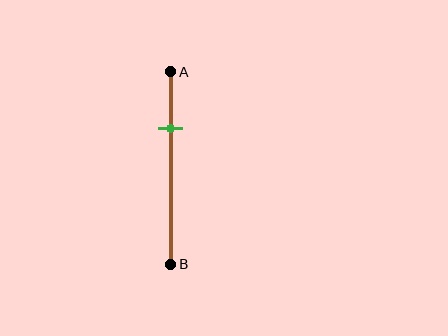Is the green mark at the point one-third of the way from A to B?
No, the mark is at about 30% from A, not at the 33% one-third point.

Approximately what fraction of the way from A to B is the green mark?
The green mark is approximately 30% of the way from A to B.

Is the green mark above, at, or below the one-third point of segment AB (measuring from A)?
The green mark is above the one-third point of segment AB.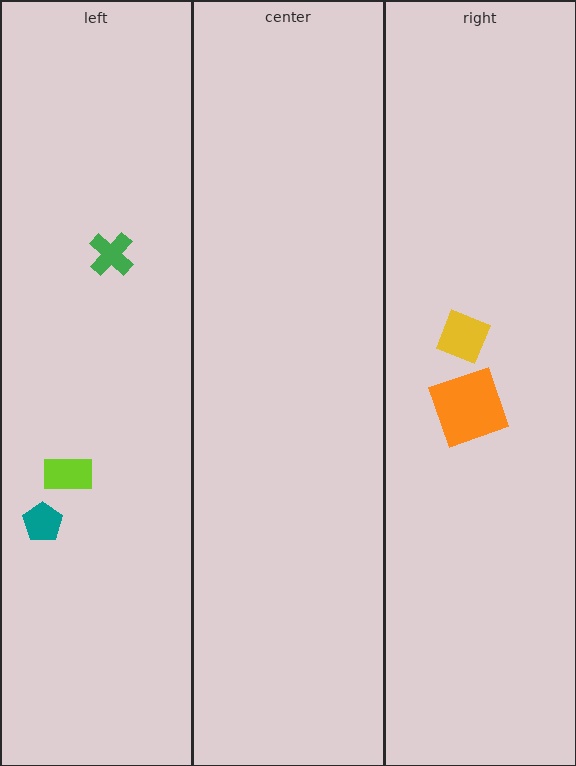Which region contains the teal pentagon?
The left region.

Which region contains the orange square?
The right region.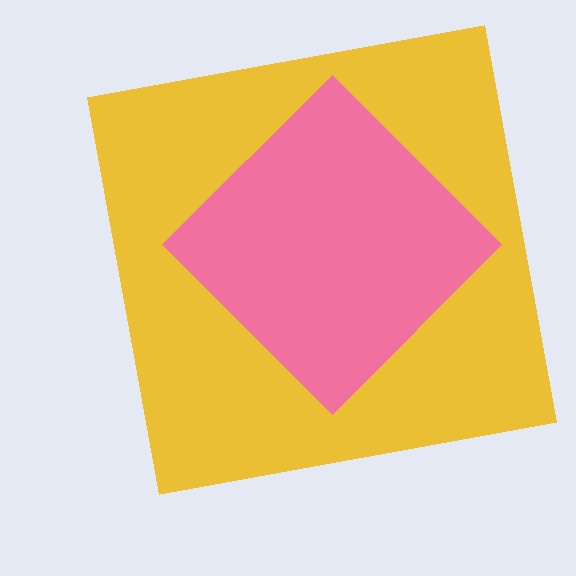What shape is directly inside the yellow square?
The pink diamond.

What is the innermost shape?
The pink diamond.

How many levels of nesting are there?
2.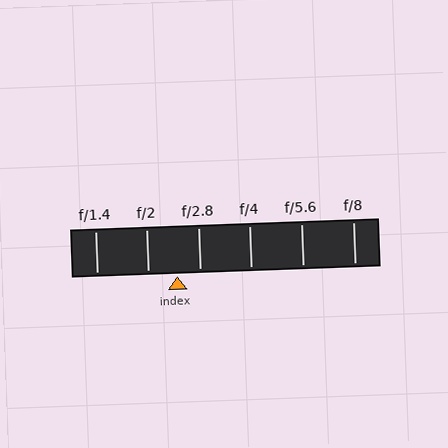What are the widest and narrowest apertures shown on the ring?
The widest aperture shown is f/1.4 and the narrowest is f/8.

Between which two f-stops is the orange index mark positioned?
The index mark is between f/2 and f/2.8.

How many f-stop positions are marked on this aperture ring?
There are 6 f-stop positions marked.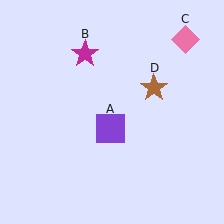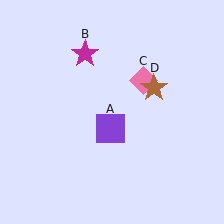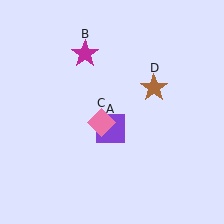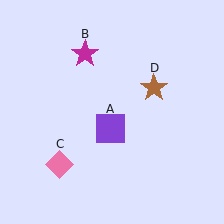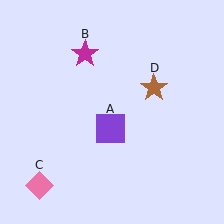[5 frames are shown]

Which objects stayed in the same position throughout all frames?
Purple square (object A) and magenta star (object B) and brown star (object D) remained stationary.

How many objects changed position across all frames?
1 object changed position: pink diamond (object C).